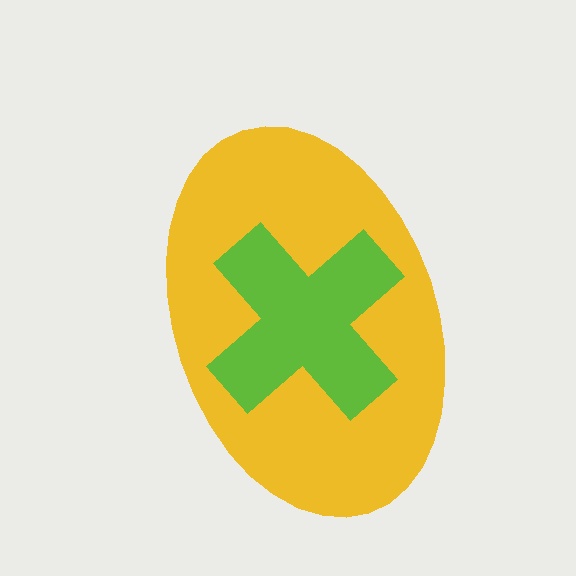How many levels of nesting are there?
2.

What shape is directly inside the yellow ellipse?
The lime cross.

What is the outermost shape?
The yellow ellipse.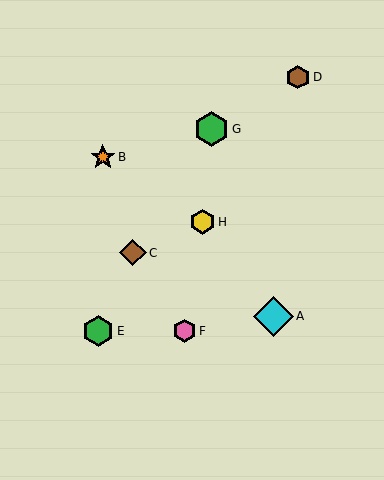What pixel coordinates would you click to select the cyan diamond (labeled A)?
Click at (273, 316) to select the cyan diamond A.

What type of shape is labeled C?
Shape C is a brown diamond.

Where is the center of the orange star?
The center of the orange star is at (103, 157).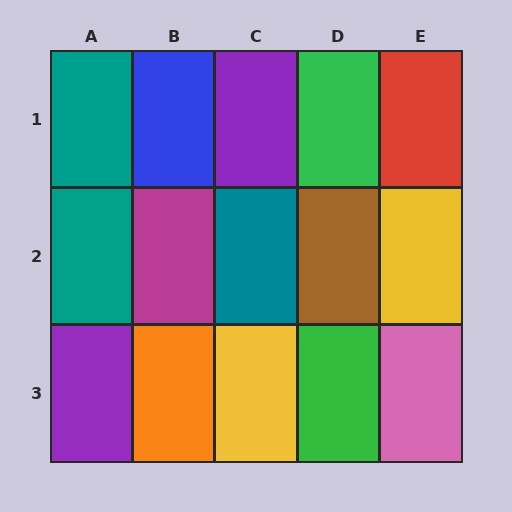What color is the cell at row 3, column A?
Purple.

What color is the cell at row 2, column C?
Teal.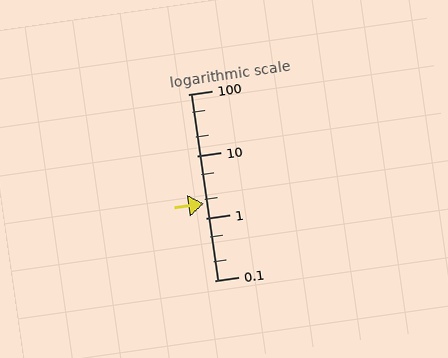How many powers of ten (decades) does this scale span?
The scale spans 3 decades, from 0.1 to 100.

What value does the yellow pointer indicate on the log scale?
The pointer indicates approximately 1.7.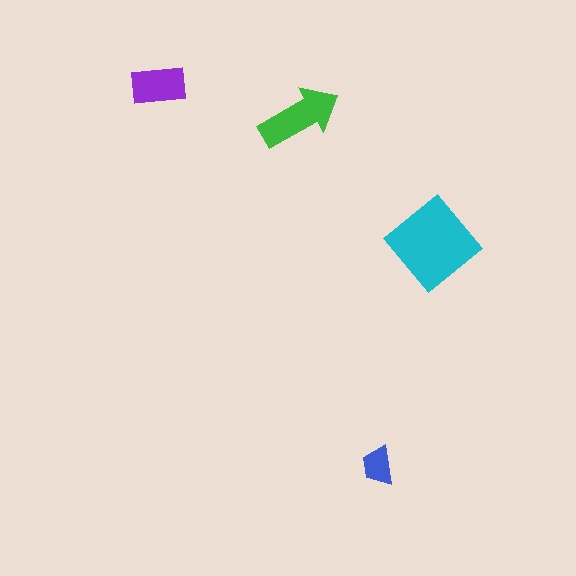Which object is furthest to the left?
The purple rectangle is leftmost.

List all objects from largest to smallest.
The cyan diamond, the green arrow, the purple rectangle, the blue trapezoid.